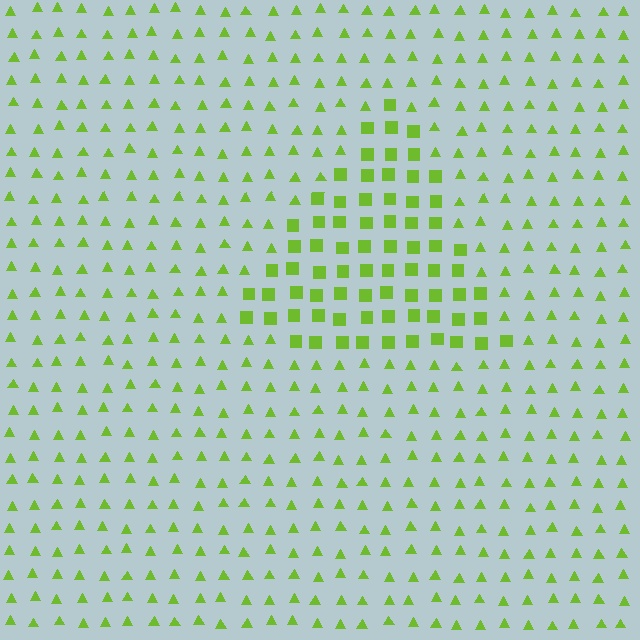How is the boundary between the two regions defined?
The boundary is defined by a change in element shape: squares inside vs. triangles outside. All elements share the same color and spacing.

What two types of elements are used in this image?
The image uses squares inside the triangle region and triangles outside it.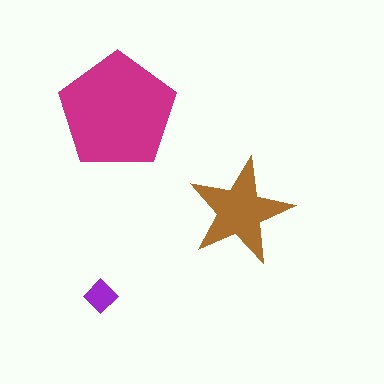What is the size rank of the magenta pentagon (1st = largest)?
1st.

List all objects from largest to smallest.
The magenta pentagon, the brown star, the purple diamond.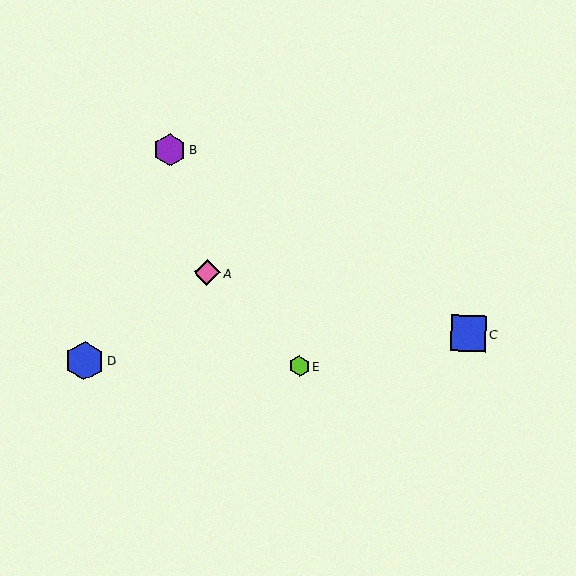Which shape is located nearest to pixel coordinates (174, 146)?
The purple hexagon (labeled B) at (170, 150) is nearest to that location.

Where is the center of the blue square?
The center of the blue square is at (469, 333).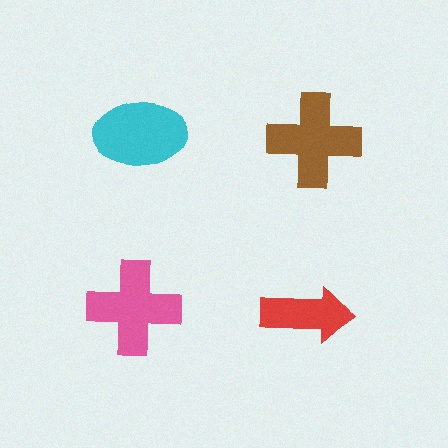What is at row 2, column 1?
A pink cross.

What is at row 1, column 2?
A brown cross.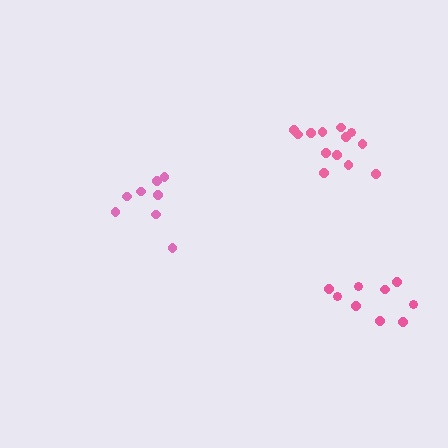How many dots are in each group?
Group 1: 8 dots, Group 2: 9 dots, Group 3: 13 dots (30 total).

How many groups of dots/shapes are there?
There are 3 groups.